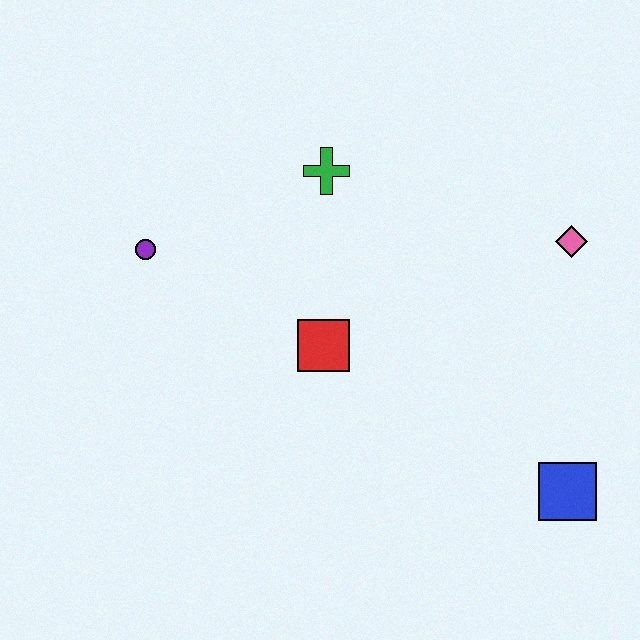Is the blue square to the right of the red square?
Yes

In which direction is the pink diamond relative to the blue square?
The pink diamond is above the blue square.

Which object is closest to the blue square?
The pink diamond is closest to the blue square.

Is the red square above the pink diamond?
No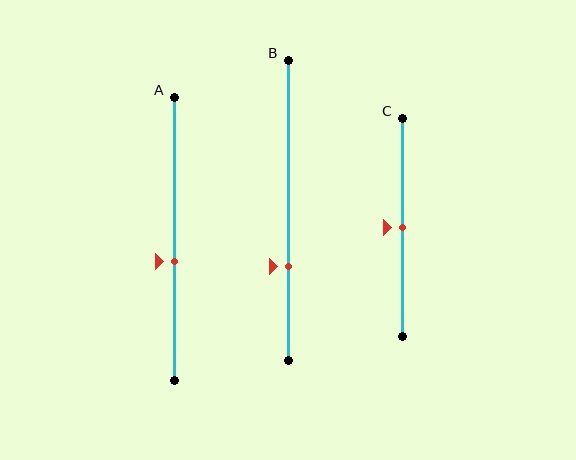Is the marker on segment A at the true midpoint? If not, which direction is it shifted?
No, the marker on segment A is shifted downward by about 8% of the segment length.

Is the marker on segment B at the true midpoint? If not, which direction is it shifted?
No, the marker on segment B is shifted downward by about 19% of the segment length.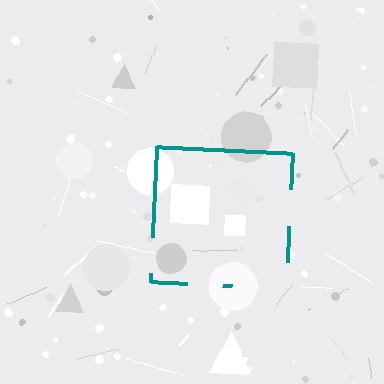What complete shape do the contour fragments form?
The contour fragments form a square.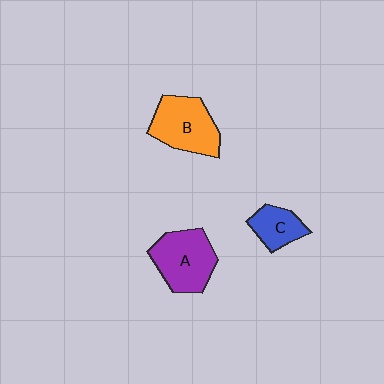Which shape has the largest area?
Shape A (purple).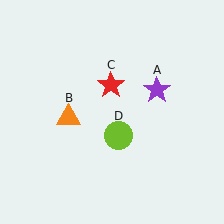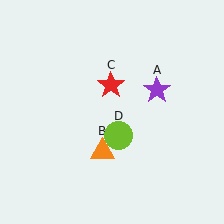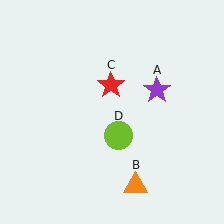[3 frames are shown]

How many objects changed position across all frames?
1 object changed position: orange triangle (object B).